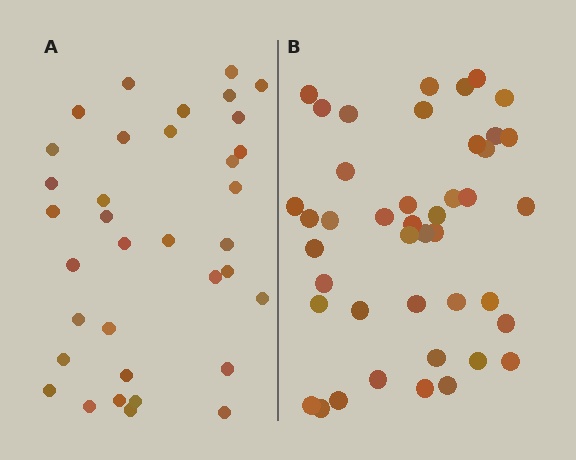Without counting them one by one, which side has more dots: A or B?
Region B (the right region) has more dots.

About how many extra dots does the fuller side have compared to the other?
Region B has roughly 8 or so more dots than region A.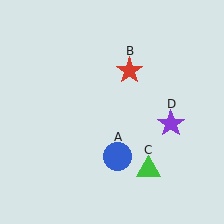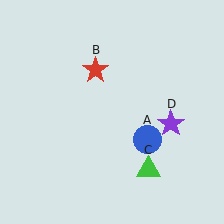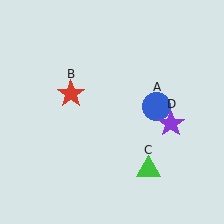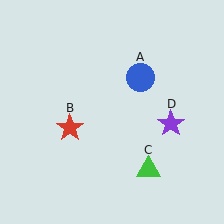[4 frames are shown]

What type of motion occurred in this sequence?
The blue circle (object A), red star (object B) rotated counterclockwise around the center of the scene.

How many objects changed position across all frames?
2 objects changed position: blue circle (object A), red star (object B).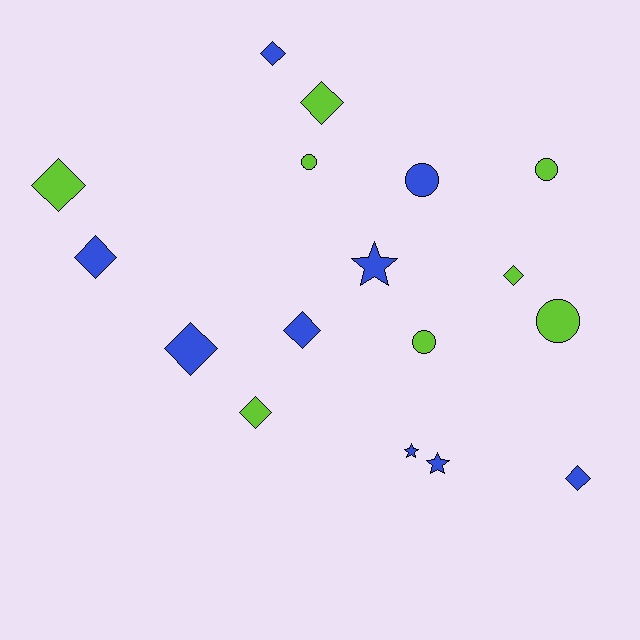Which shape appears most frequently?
Diamond, with 9 objects.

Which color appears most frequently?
Blue, with 9 objects.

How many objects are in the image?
There are 17 objects.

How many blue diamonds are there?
There are 5 blue diamonds.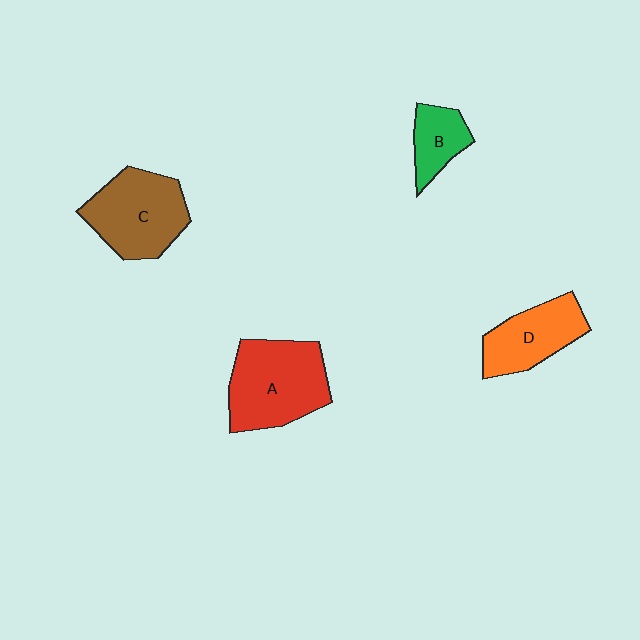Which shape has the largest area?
Shape A (red).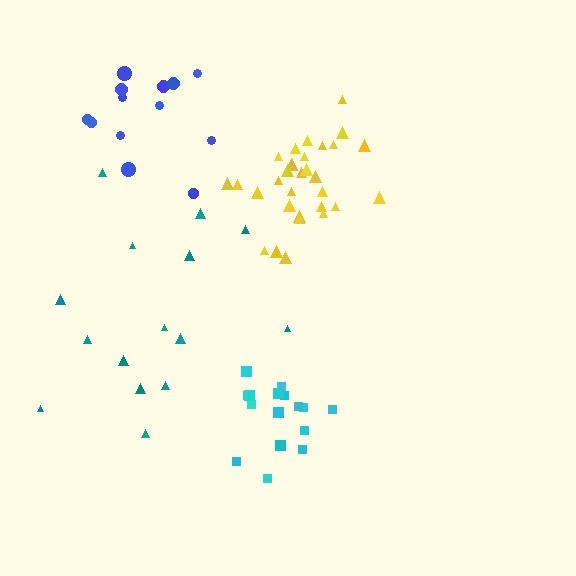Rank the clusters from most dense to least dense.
yellow, cyan, blue, teal.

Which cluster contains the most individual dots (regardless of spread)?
Yellow (31).